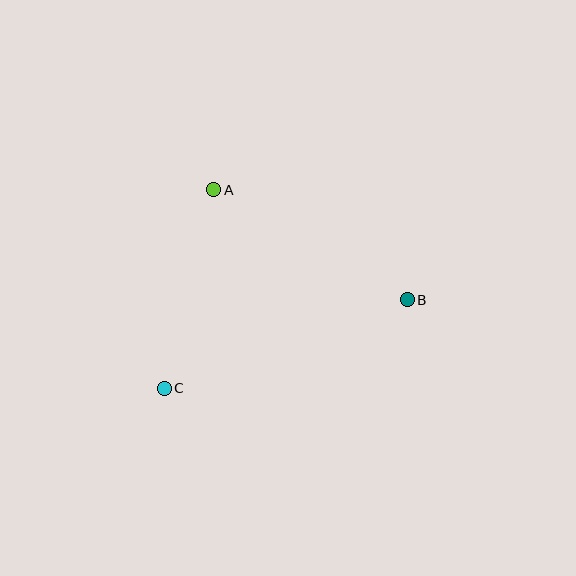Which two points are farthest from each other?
Points B and C are farthest from each other.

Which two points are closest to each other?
Points A and C are closest to each other.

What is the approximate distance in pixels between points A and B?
The distance between A and B is approximately 222 pixels.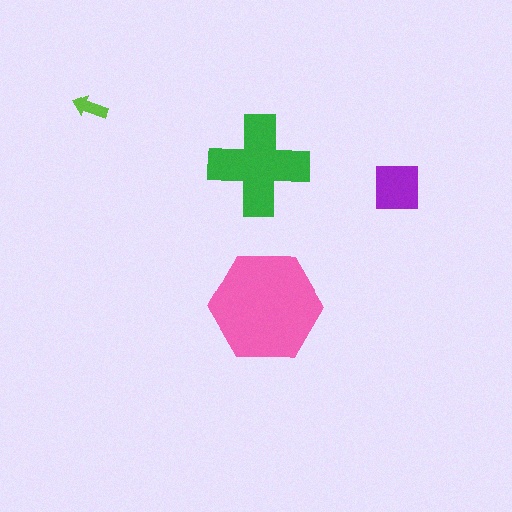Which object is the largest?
The pink hexagon.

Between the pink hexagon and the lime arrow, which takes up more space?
The pink hexagon.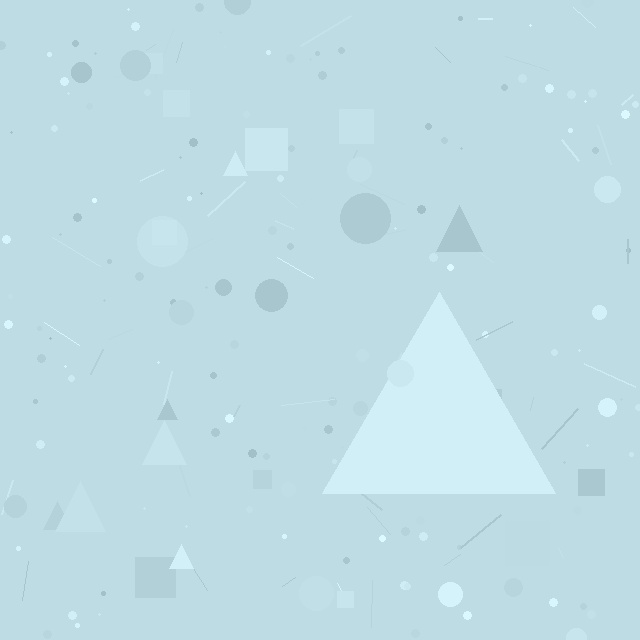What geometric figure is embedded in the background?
A triangle is embedded in the background.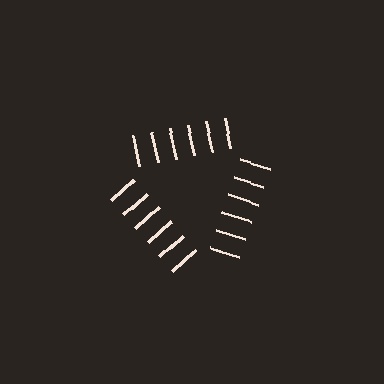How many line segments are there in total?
18 — 6 along each of the 3 edges.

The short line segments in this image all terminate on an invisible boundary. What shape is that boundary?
An illusory triangle — the line segments terminate on its edges but no continuous stroke is drawn.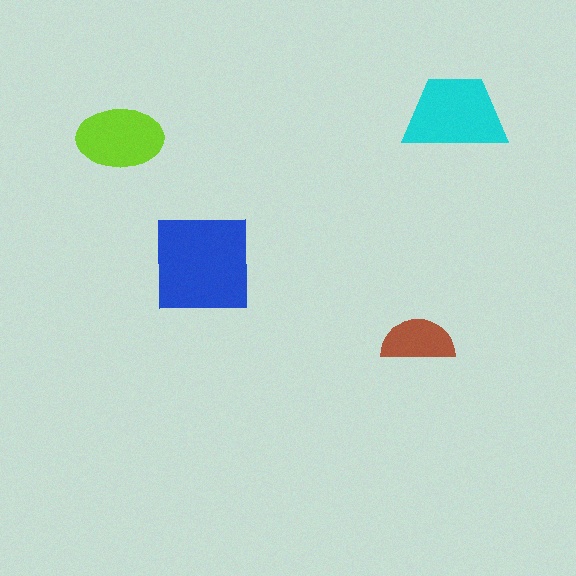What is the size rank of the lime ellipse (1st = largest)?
3rd.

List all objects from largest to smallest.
The blue square, the cyan trapezoid, the lime ellipse, the brown semicircle.